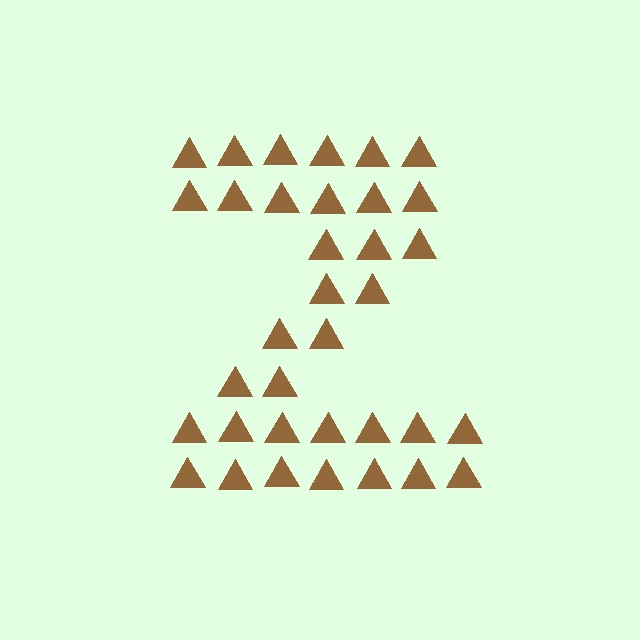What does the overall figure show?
The overall figure shows the letter Z.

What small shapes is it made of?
It is made of small triangles.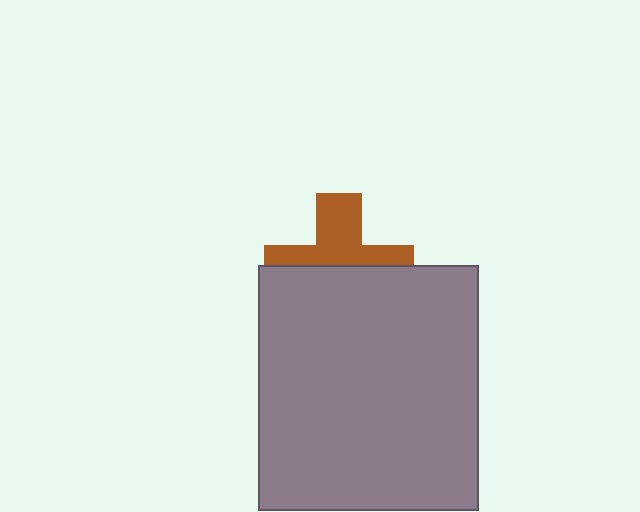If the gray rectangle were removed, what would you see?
You would see the complete brown cross.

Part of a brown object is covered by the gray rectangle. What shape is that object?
It is a cross.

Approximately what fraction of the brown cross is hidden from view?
Roughly 53% of the brown cross is hidden behind the gray rectangle.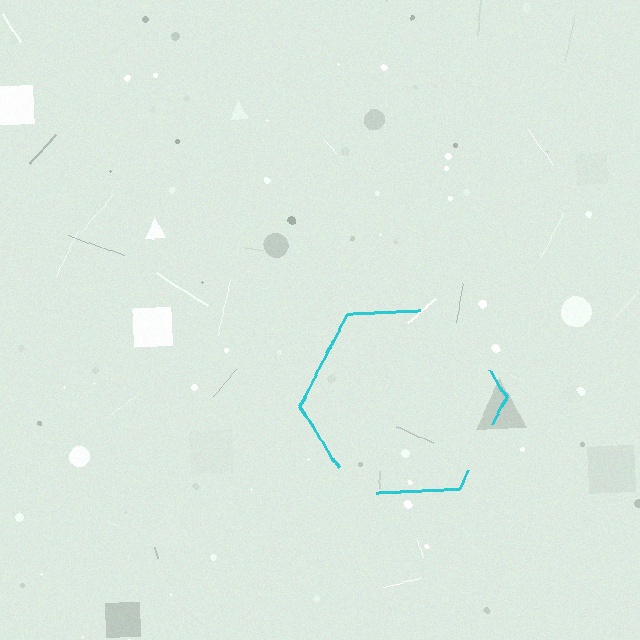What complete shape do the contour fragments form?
The contour fragments form a hexagon.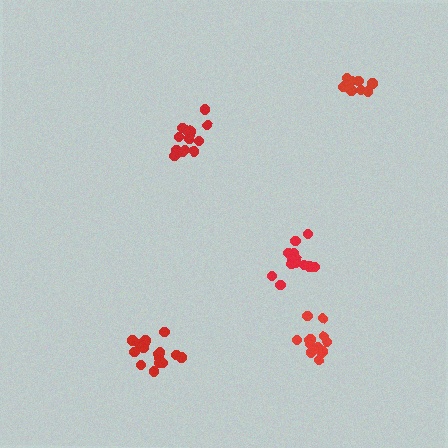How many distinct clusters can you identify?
There are 5 distinct clusters.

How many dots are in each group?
Group 1: 12 dots, Group 2: 13 dots, Group 3: 14 dots, Group 4: 14 dots, Group 5: 16 dots (69 total).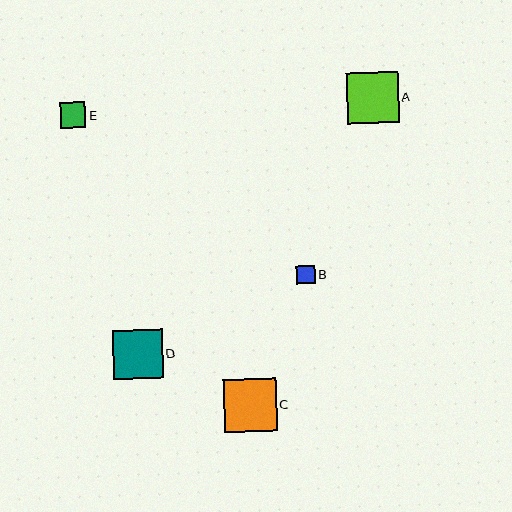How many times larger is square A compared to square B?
Square A is approximately 2.9 times the size of square B.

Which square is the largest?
Square C is the largest with a size of approximately 52 pixels.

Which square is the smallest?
Square B is the smallest with a size of approximately 18 pixels.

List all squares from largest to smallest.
From largest to smallest: C, A, D, E, B.